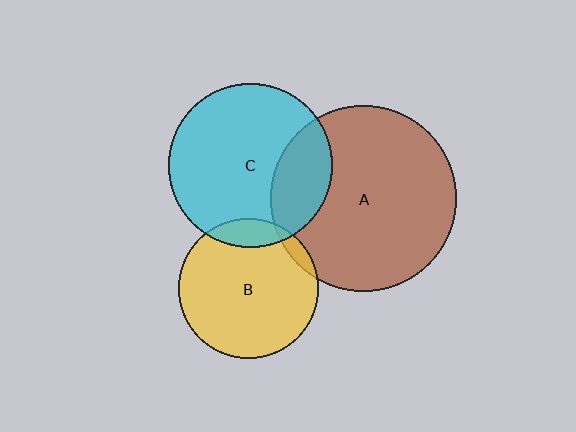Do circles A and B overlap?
Yes.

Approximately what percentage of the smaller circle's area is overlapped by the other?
Approximately 5%.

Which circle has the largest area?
Circle A (brown).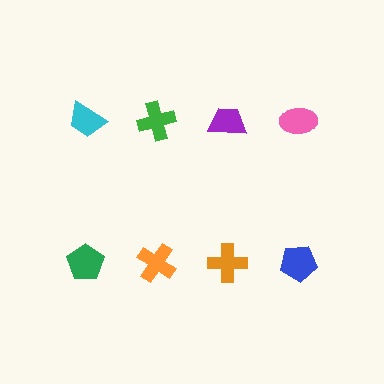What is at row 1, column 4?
A pink ellipse.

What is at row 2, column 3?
An orange cross.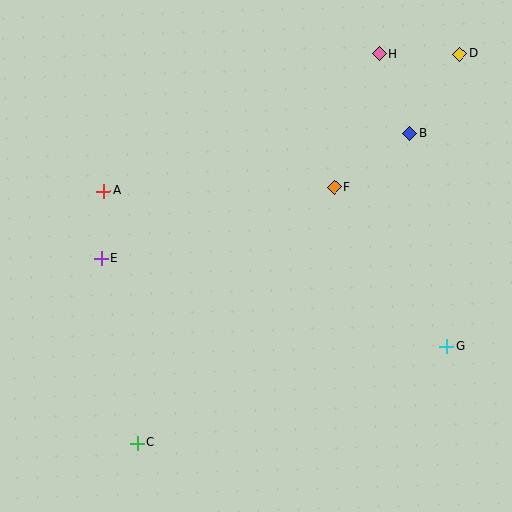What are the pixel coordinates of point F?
Point F is at (334, 187).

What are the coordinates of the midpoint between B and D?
The midpoint between B and D is at (435, 94).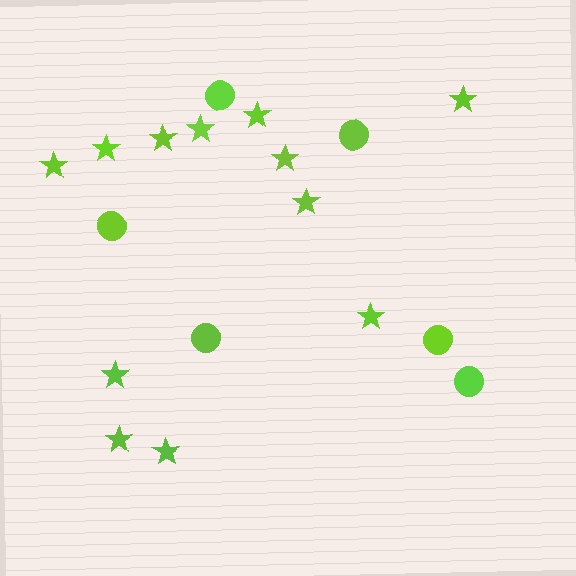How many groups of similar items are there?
There are 2 groups: one group of stars (12) and one group of circles (6).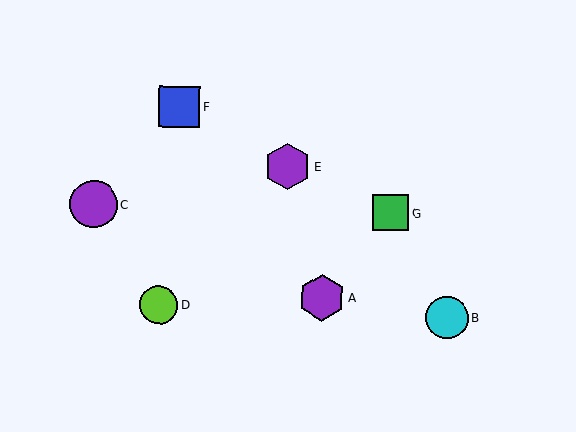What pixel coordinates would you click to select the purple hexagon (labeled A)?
Click at (322, 298) to select the purple hexagon A.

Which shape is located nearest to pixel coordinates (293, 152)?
The purple hexagon (labeled E) at (287, 166) is nearest to that location.